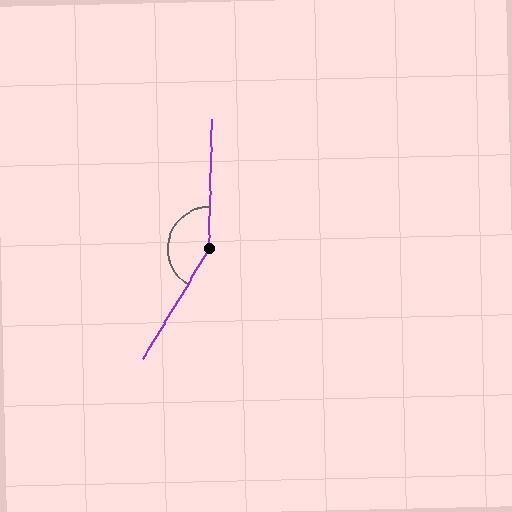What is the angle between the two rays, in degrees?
Approximately 150 degrees.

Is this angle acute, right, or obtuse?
It is obtuse.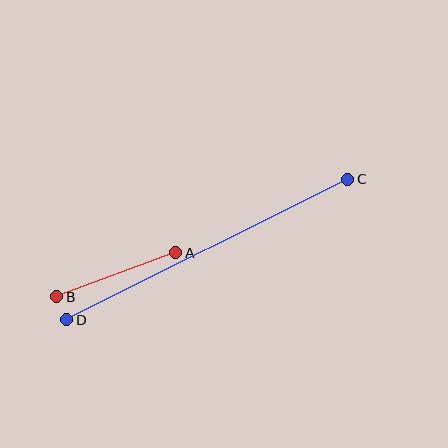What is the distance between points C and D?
The distance is approximately 314 pixels.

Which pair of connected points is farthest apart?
Points C and D are farthest apart.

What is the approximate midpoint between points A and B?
The midpoint is at approximately (116, 275) pixels.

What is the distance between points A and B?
The distance is approximately 127 pixels.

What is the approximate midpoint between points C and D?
The midpoint is at approximately (207, 250) pixels.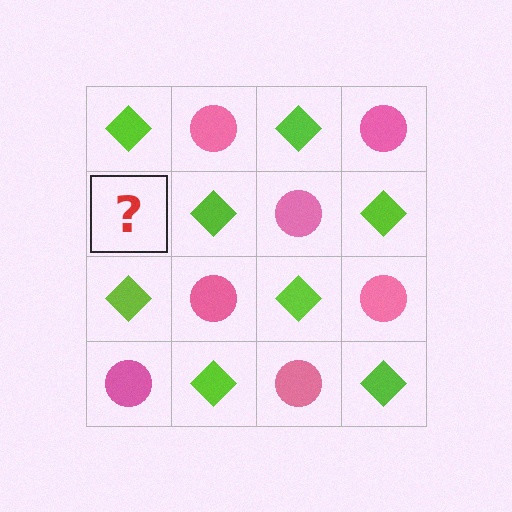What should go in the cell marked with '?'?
The missing cell should contain a pink circle.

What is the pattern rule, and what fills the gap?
The rule is that it alternates lime diamond and pink circle in a checkerboard pattern. The gap should be filled with a pink circle.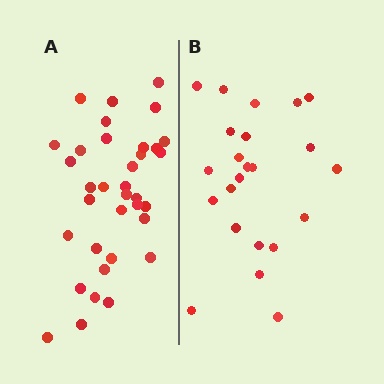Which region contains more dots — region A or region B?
Region A (the left region) has more dots.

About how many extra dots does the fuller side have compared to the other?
Region A has roughly 12 or so more dots than region B.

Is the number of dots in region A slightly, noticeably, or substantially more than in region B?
Region A has substantially more. The ratio is roughly 1.5 to 1.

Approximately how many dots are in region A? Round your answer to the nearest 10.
About 40 dots. (The exact count is 35, which rounds to 40.)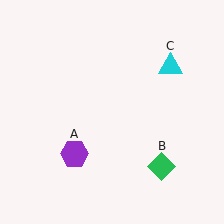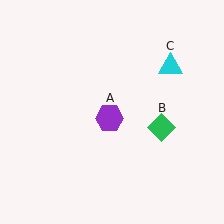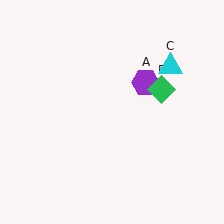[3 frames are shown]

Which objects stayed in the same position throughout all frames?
Cyan triangle (object C) remained stationary.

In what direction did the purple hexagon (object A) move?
The purple hexagon (object A) moved up and to the right.